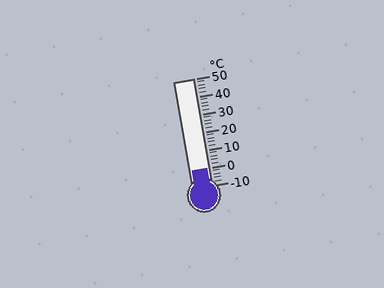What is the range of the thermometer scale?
The thermometer scale ranges from -10°C to 50°C.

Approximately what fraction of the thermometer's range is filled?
The thermometer is filled to approximately 15% of its range.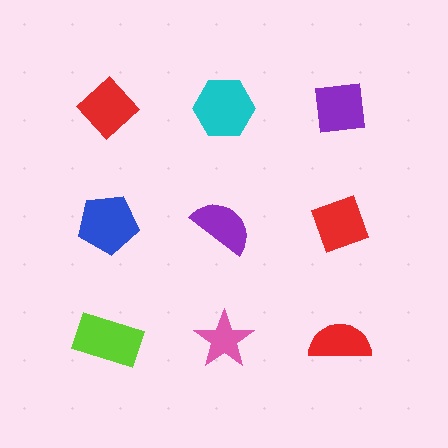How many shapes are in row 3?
3 shapes.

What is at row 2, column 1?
A blue pentagon.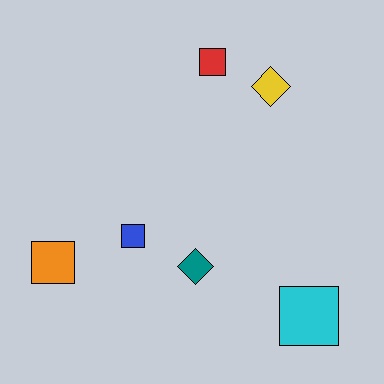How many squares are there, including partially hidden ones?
There are 4 squares.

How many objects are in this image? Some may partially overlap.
There are 6 objects.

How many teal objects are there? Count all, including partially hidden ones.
There is 1 teal object.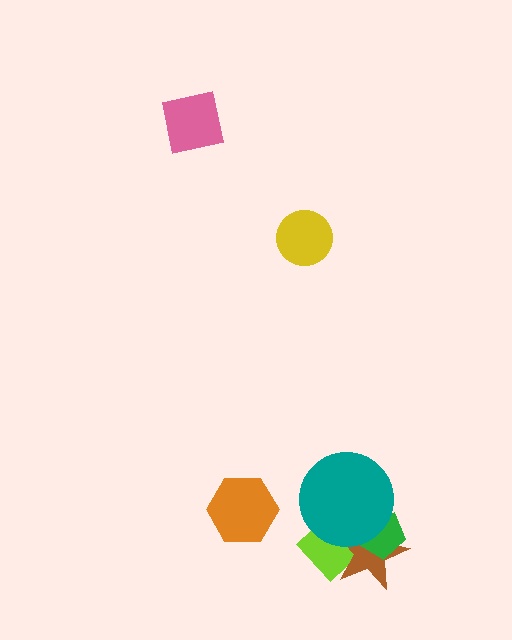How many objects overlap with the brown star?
3 objects overlap with the brown star.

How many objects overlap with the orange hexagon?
0 objects overlap with the orange hexagon.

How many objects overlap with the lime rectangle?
3 objects overlap with the lime rectangle.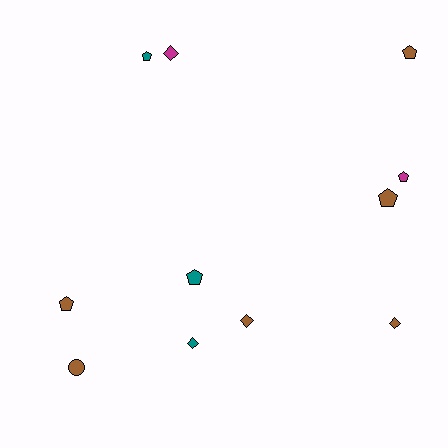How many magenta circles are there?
There are no magenta circles.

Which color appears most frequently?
Brown, with 6 objects.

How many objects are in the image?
There are 11 objects.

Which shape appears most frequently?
Pentagon, with 6 objects.